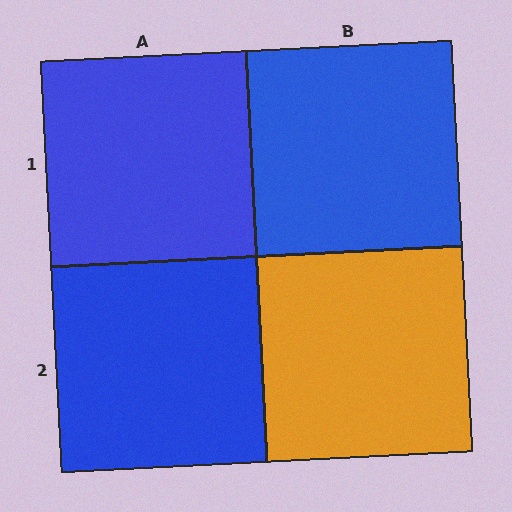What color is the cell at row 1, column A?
Blue.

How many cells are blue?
3 cells are blue.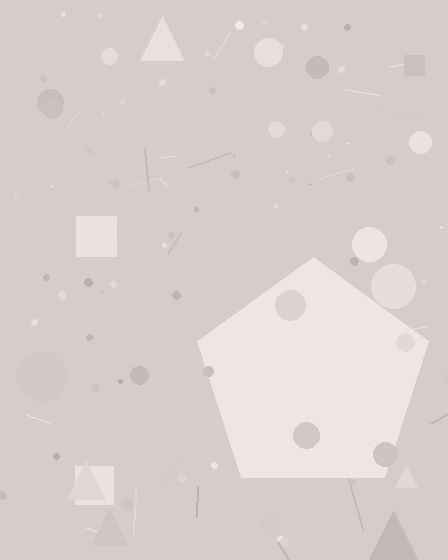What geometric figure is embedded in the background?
A pentagon is embedded in the background.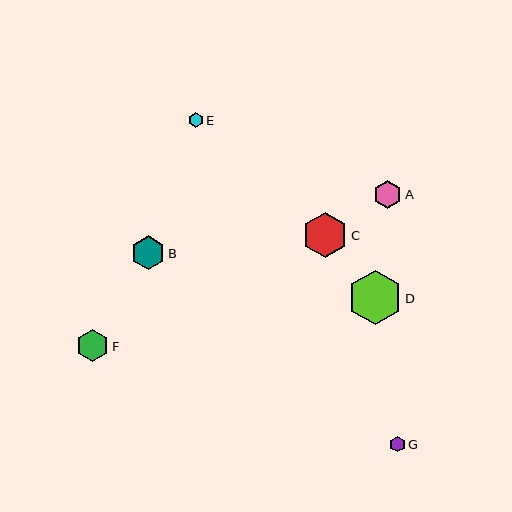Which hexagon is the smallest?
Hexagon E is the smallest with a size of approximately 15 pixels.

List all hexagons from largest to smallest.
From largest to smallest: D, C, B, F, A, G, E.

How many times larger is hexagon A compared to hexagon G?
Hexagon A is approximately 1.8 times the size of hexagon G.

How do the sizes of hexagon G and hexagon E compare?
Hexagon G and hexagon E are approximately the same size.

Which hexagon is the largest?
Hexagon D is the largest with a size of approximately 55 pixels.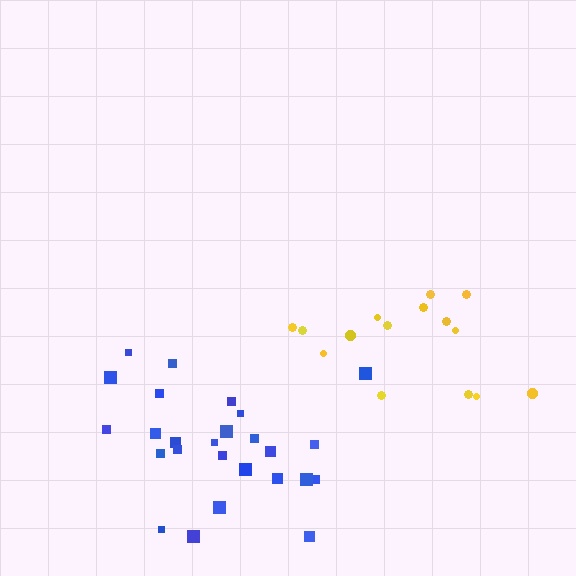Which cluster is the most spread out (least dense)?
Yellow.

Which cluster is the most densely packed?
Blue.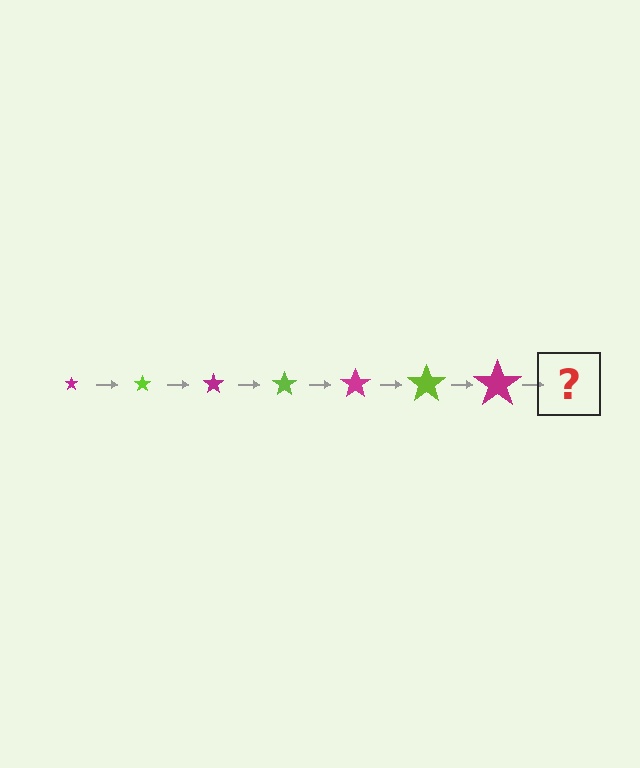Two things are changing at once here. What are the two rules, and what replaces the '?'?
The two rules are that the star grows larger each step and the color cycles through magenta and lime. The '?' should be a lime star, larger than the previous one.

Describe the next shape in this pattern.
It should be a lime star, larger than the previous one.